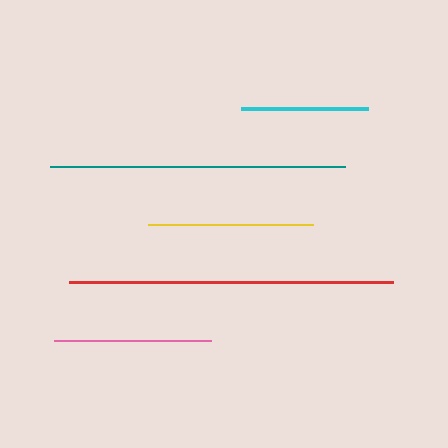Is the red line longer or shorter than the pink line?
The red line is longer than the pink line.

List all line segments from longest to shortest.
From longest to shortest: red, teal, yellow, pink, cyan.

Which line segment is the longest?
The red line is the longest at approximately 324 pixels.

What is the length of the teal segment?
The teal segment is approximately 295 pixels long.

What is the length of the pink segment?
The pink segment is approximately 157 pixels long.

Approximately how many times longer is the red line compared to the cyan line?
The red line is approximately 2.5 times the length of the cyan line.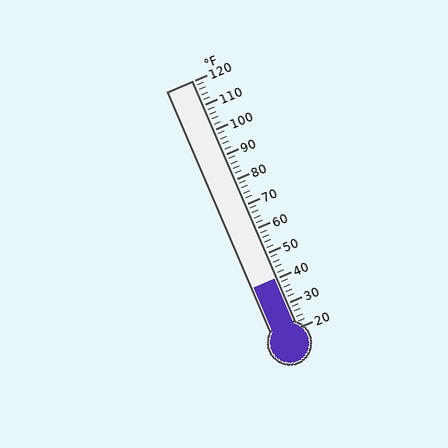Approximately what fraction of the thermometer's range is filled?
The thermometer is filled to approximately 20% of its range.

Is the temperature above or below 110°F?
The temperature is below 110°F.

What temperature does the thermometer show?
The thermometer shows approximately 40°F.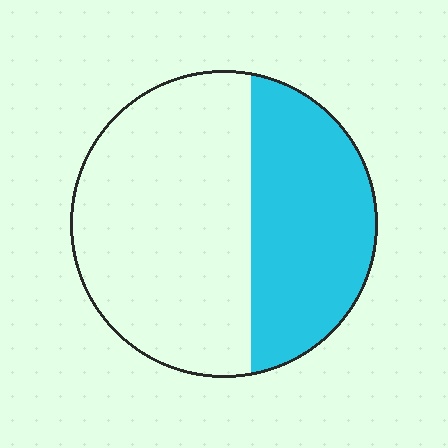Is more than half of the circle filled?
No.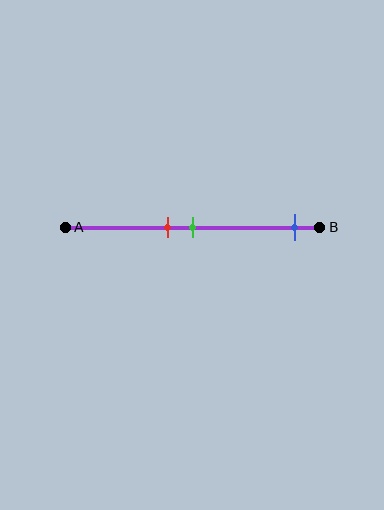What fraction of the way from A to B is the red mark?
The red mark is approximately 40% (0.4) of the way from A to B.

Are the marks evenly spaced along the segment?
No, the marks are not evenly spaced.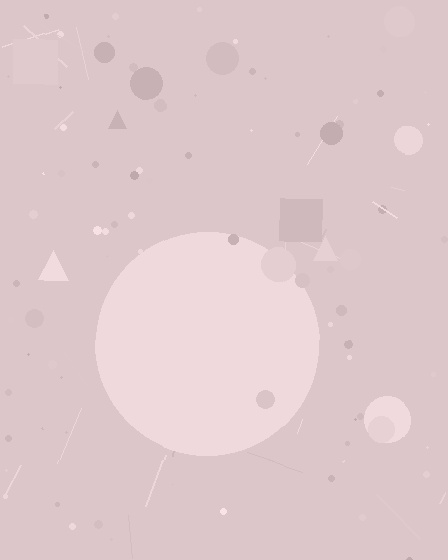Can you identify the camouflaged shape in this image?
The camouflaged shape is a circle.